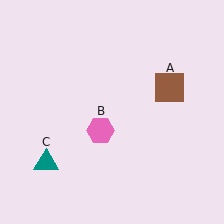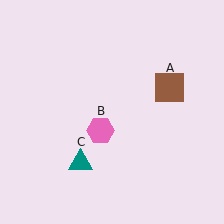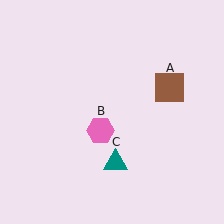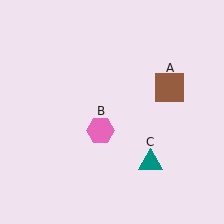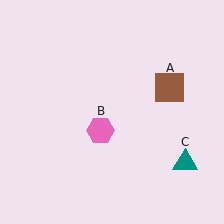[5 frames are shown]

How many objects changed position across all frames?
1 object changed position: teal triangle (object C).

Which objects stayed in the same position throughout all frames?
Brown square (object A) and pink hexagon (object B) remained stationary.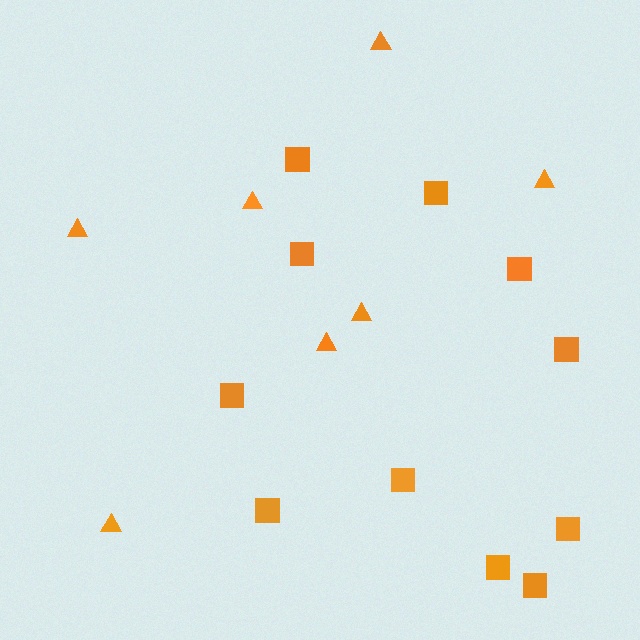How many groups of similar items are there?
There are 2 groups: one group of squares (11) and one group of triangles (7).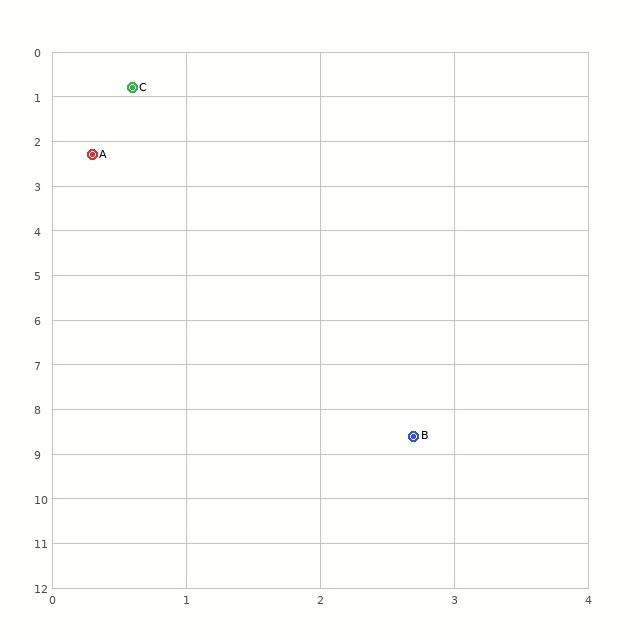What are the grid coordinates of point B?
Point B is at approximately (2.7, 8.6).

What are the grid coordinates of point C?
Point C is at approximately (0.6, 0.8).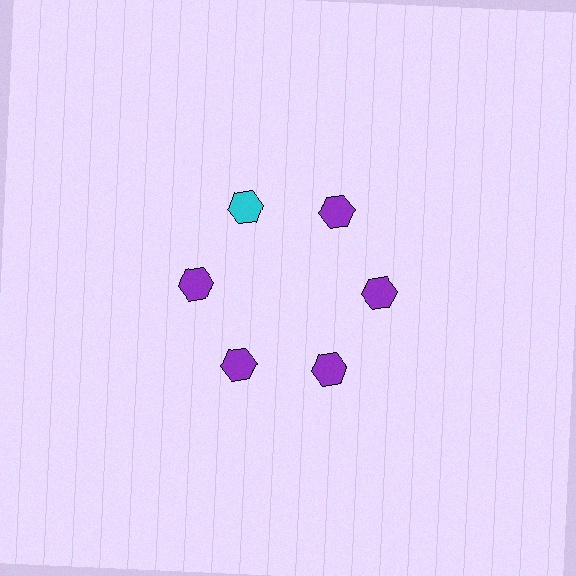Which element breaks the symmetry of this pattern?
The cyan hexagon at roughly the 11 o'clock position breaks the symmetry. All other shapes are purple hexagons.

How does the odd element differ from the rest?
It has a different color: cyan instead of purple.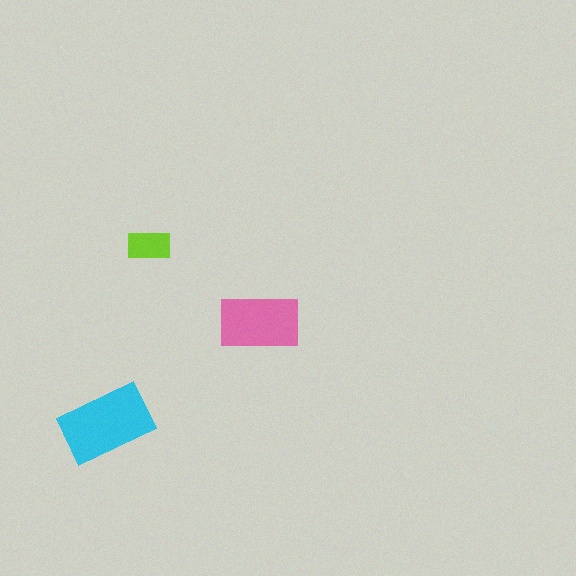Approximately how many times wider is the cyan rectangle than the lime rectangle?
About 2 times wider.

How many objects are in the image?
There are 3 objects in the image.